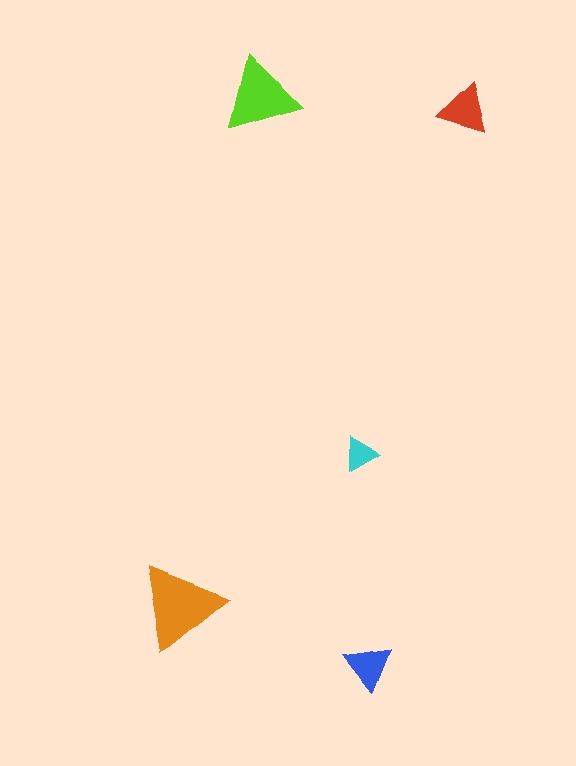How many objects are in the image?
There are 5 objects in the image.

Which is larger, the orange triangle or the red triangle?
The orange one.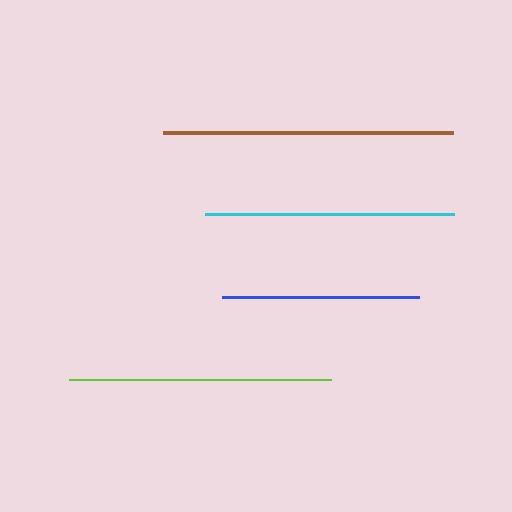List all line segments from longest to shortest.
From longest to shortest: brown, lime, cyan, blue.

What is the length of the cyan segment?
The cyan segment is approximately 249 pixels long.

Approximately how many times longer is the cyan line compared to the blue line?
The cyan line is approximately 1.3 times the length of the blue line.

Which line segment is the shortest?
The blue line is the shortest at approximately 197 pixels.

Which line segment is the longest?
The brown line is the longest at approximately 289 pixels.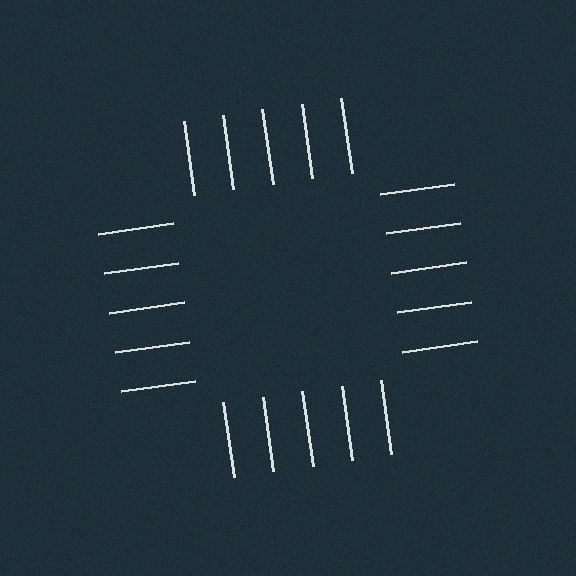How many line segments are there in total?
20 — 5 along each of the 4 edges.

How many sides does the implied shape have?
4 sides — the line-ends trace a square.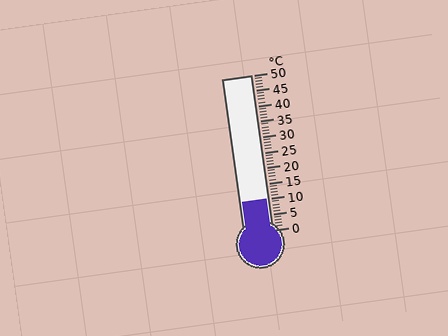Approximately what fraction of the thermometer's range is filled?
The thermometer is filled to approximately 20% of its range.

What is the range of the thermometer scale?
The thermometer scale ranges from 0°C to 50°C.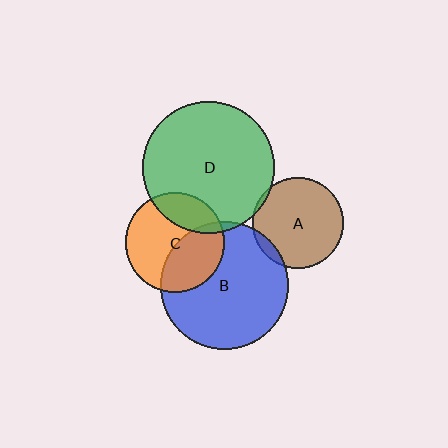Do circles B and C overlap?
Yes.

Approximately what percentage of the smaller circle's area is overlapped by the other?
Approximately 40%.